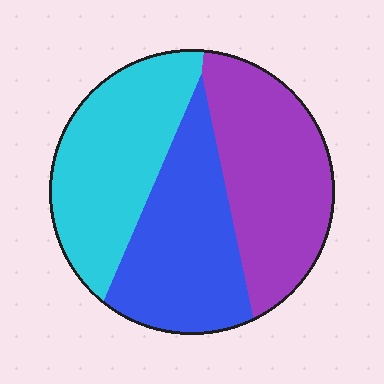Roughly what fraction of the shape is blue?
Blue covers about 30% of the shape.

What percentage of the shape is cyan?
Cyan takes up about one third (1/3) of the shape.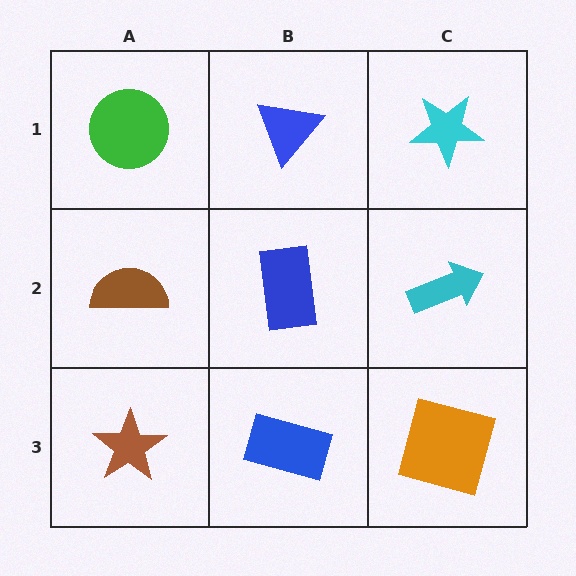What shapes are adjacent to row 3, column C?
A cyan arrow (row 2, column C), a blue rectangle (row 3, column B).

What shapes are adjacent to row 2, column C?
A cyan star (row 1, column C), an orange square (row 3, column C), a blue rectangle (row 2, column B).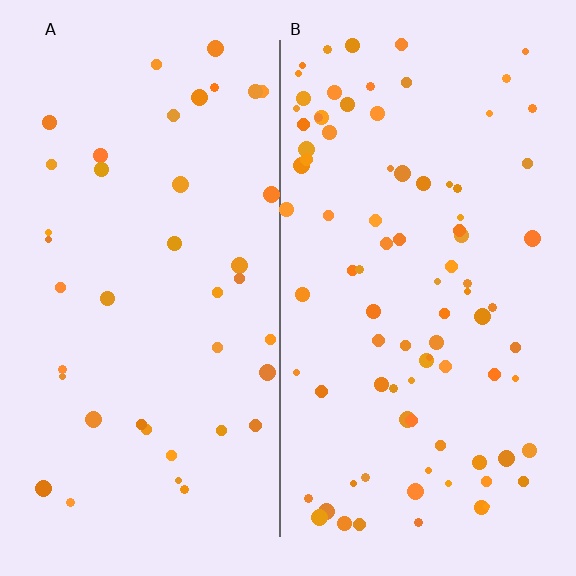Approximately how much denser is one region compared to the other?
Approximately 2.2× — region B over region A.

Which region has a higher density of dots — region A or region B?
B (the right).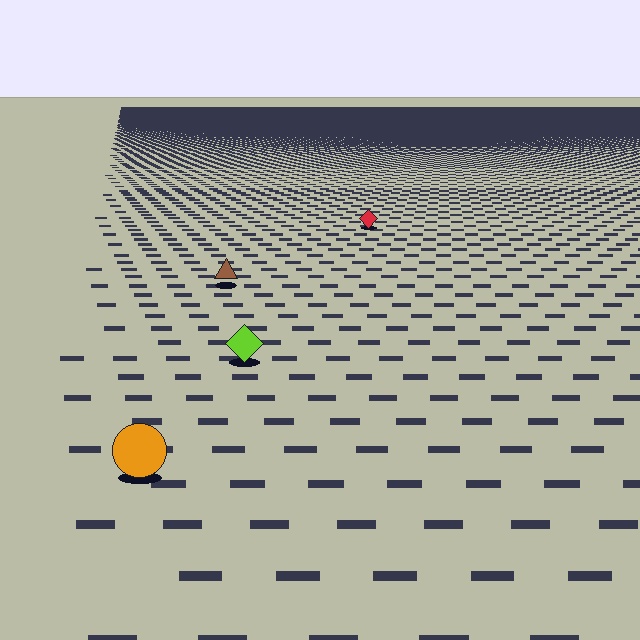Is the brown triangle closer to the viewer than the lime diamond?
No. The lime diamond is closer — you can tell from the texture gradient: the ground texture is coarser near it.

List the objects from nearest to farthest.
From nearest to farthest: the orange circle, the lime diamond, the brown triangle, the red diamond.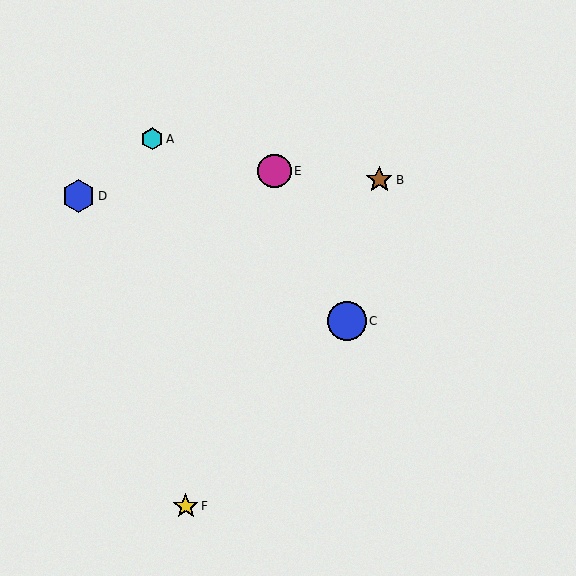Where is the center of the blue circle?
The center of the blue circle is at (347, 321).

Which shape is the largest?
The blue circle (labeled C) is the largest.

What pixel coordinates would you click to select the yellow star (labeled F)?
Click at (186, 506) to select the yellow star F.